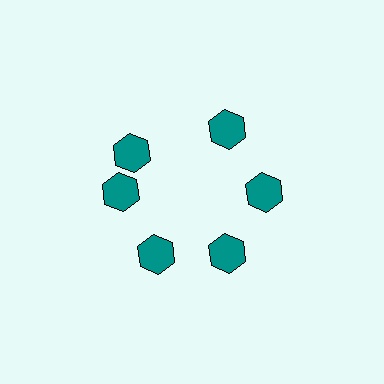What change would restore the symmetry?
The symmetry would be restored by rotating it back into even spacing with its neighbors so that all 6 hexagons sit at equal angles and equal distance from the center.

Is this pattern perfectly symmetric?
No. The 6 teal hexagons are arranged in a ring, but one element near the 11 o'clock position is rotated out of alignment along the ring, breaking the 6-fold rotational symmetry.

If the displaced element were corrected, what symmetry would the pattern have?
It would have 6-fold rotational symmetry — the pattern would map onto itself every 60 degrees.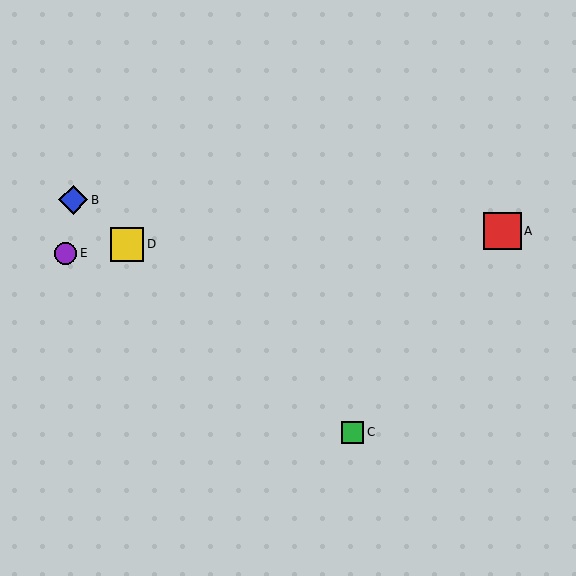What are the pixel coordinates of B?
Object B is at (73, 200).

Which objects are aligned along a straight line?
Objects B, C, D are aligned along a straight line.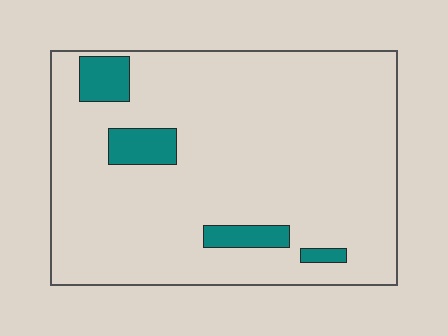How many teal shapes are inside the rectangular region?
4.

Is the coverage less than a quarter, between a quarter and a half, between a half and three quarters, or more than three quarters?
Less than a quarter.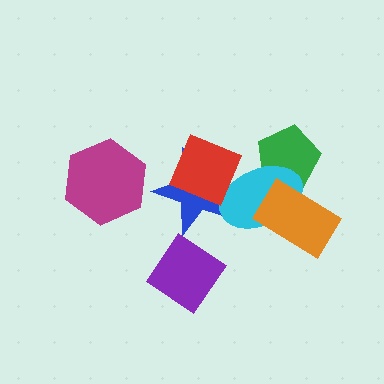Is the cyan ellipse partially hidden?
Yes, it is partially covered by another shape.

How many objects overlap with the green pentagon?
2 objects overlap with the green pentagon.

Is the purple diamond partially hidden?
No, no other shape covers it.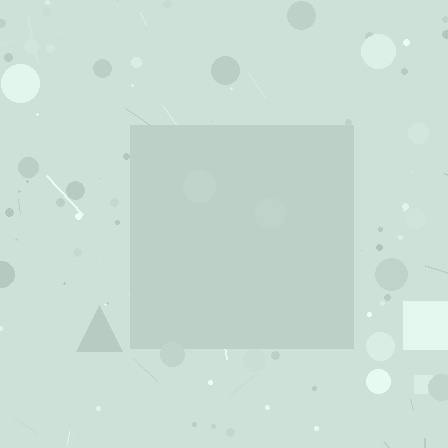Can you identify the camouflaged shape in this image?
The camouflaged shape is a square.